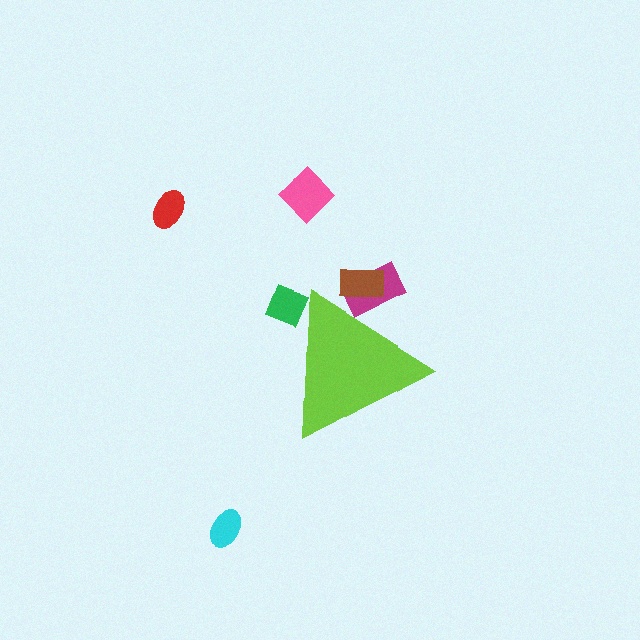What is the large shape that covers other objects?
A lime triangle.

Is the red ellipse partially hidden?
No, the red ellipse is fully visible.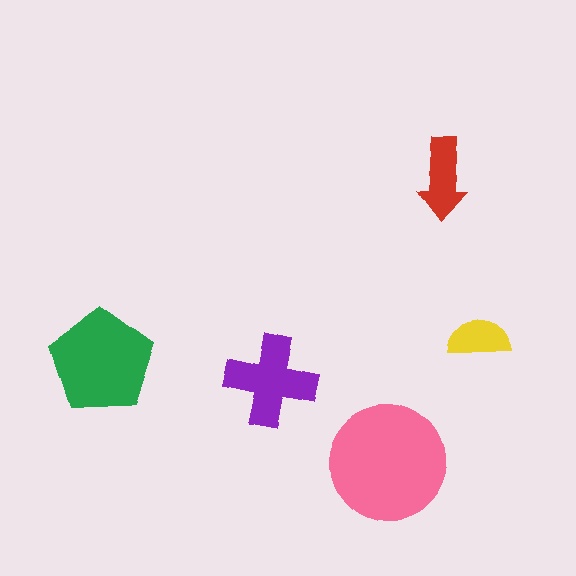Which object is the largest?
The pink circle.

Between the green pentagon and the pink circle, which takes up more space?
The pink circle.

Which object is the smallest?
The yellow semicircle.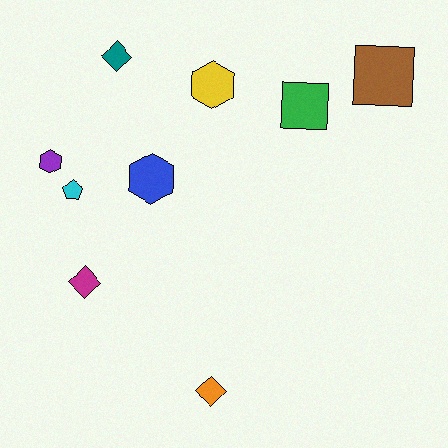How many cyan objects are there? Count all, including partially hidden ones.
There is 1 cyan object.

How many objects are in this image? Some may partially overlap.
There are 9 objects.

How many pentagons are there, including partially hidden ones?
There is 1 pentagon.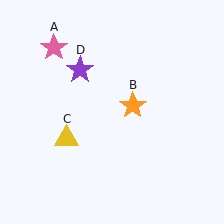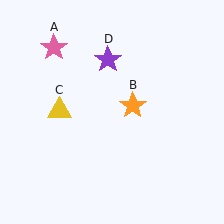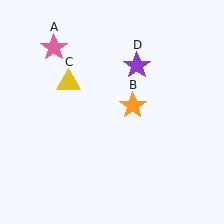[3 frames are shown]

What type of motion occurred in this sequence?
The yellow triangle (object C), purple star (object D) rotated clockwise around the center of the scene.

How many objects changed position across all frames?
2 objects changed position: yellow triangle (object C), purple star (object D).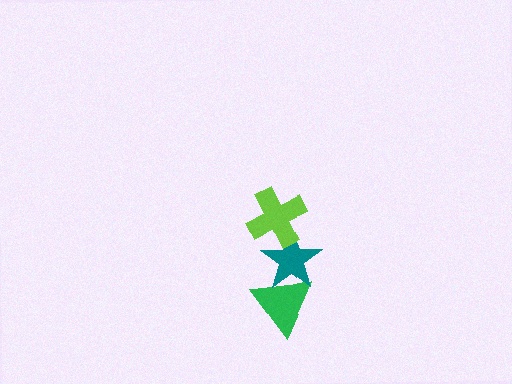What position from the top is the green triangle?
The green triangle is 3rd from the top.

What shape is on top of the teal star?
The lime cross is on top of the teal star.